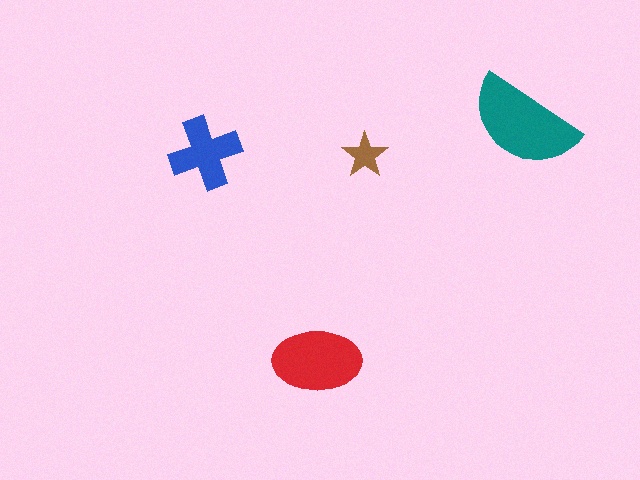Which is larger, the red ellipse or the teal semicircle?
The teal semicircle.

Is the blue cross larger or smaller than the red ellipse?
Smaller.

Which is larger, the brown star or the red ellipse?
The red ellipse.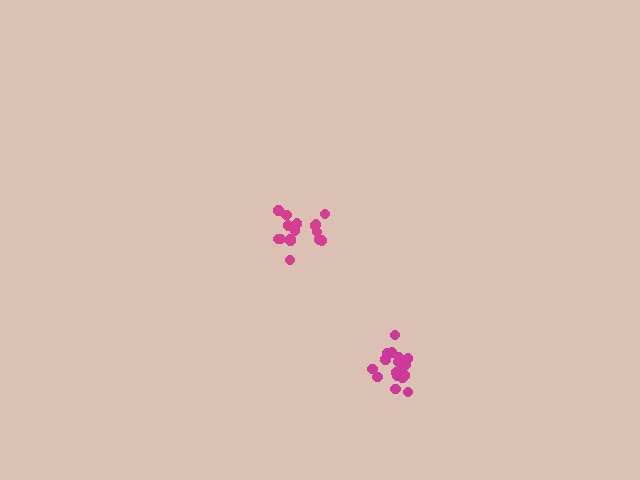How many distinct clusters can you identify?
There are 2 distinct clusters.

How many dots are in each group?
Group 1: 16 dots, Group 2: 18 dots (34 total).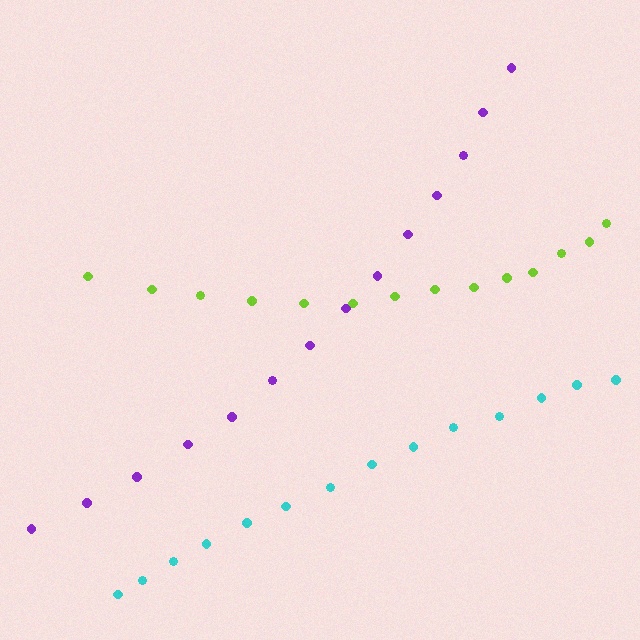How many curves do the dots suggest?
There are 3 distinct paths.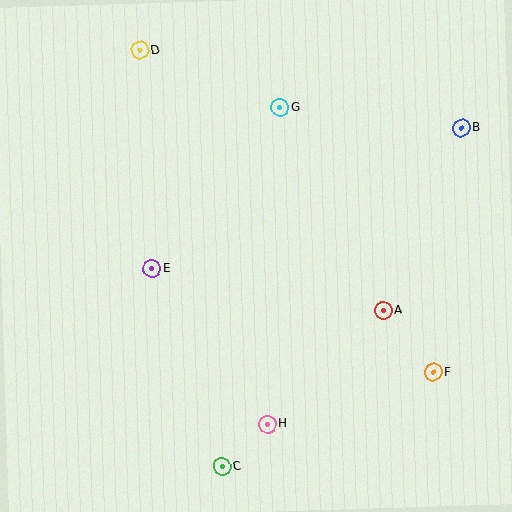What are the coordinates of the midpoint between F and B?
The midpoint between F and B is at (447, 250).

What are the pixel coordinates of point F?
Point F is at (433, 372).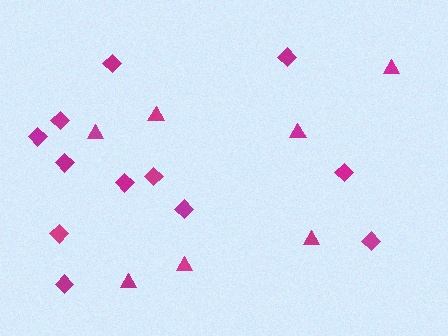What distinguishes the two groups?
There are 2 groups: one group of triangles (7) and one group of diamonds (12).